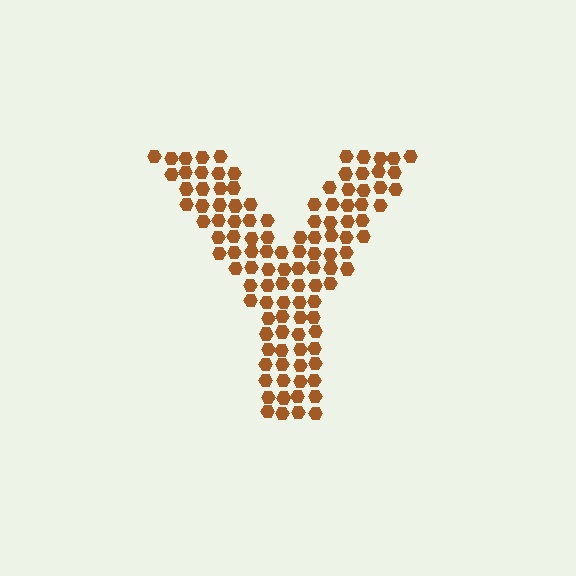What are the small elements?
The small elements are hexagons.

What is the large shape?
The large shape is the letter Y.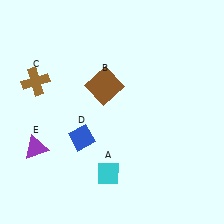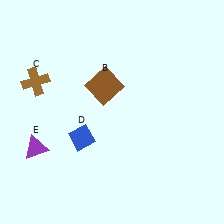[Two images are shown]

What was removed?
The cyan diamond (A) was removed in Image 2.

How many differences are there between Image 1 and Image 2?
There is 1 difference between the two images.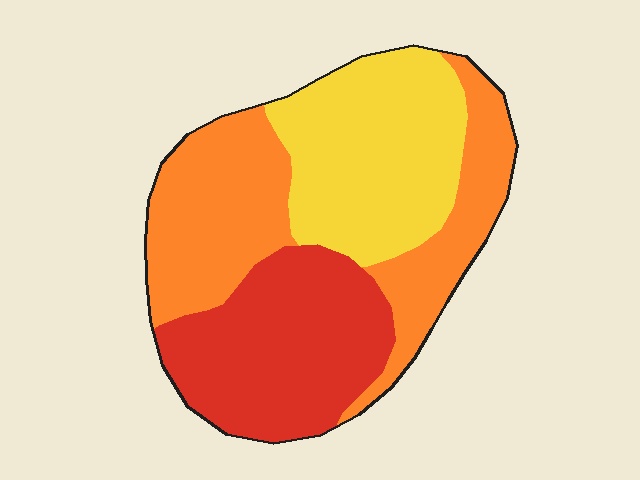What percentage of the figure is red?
Red covers about 30% of the figure.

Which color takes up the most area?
Orange, at roughly 40%.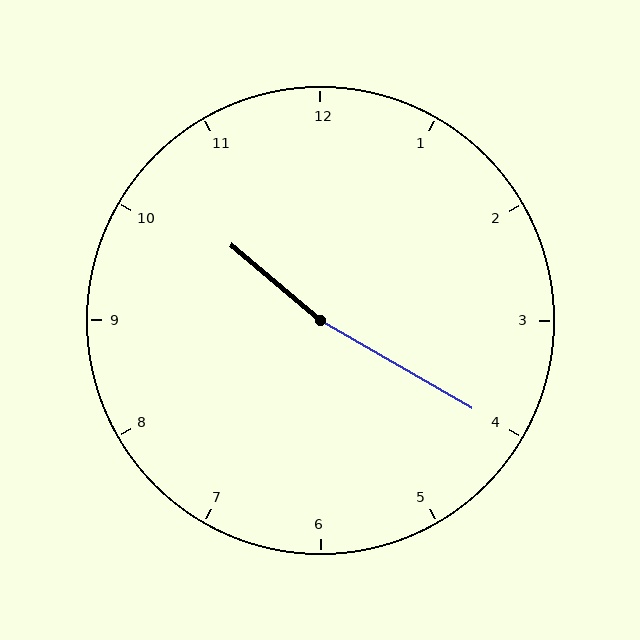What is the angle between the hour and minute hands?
Approximately 170 degrees.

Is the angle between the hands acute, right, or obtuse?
It is obtuse.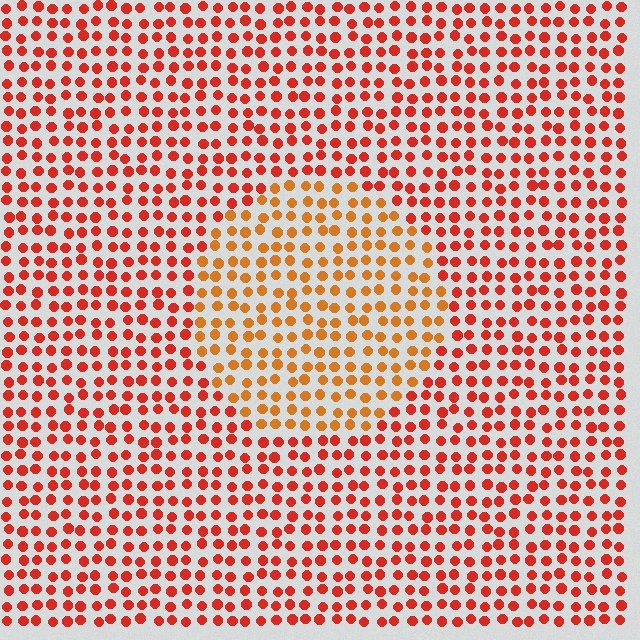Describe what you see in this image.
The image is filled with small red elements in a uniform arrangement. A circle-shaped region is visible where the elements are tinted to a slightly different hue, forming a subtle color boundary.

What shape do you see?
I see a circle.